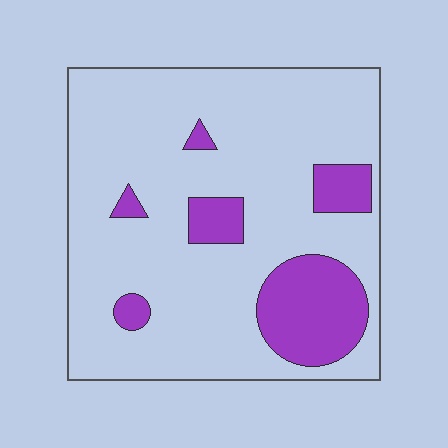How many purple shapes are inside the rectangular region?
6.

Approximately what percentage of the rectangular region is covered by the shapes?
Approximately 20%.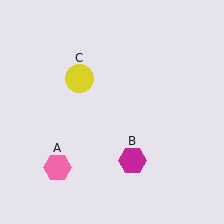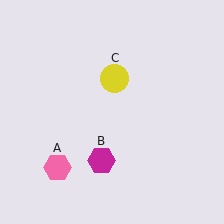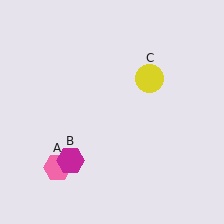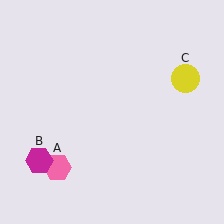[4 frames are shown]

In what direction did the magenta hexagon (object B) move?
The magenta hexagon (object B) moved left.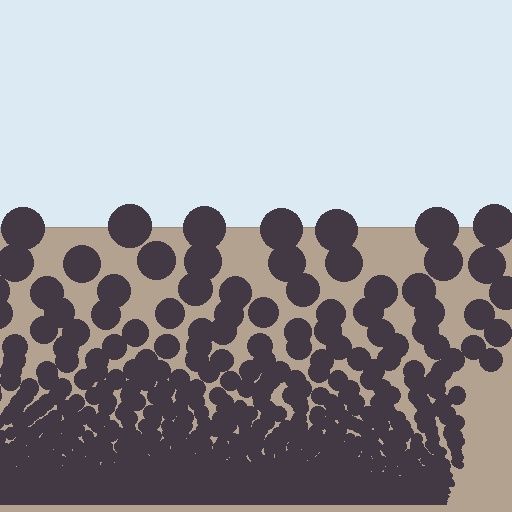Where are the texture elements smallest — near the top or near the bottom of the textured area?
Near the bottom.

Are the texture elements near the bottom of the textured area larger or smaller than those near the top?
Smaller. The gradient is inverted — elements near the bottom are smaller and denser.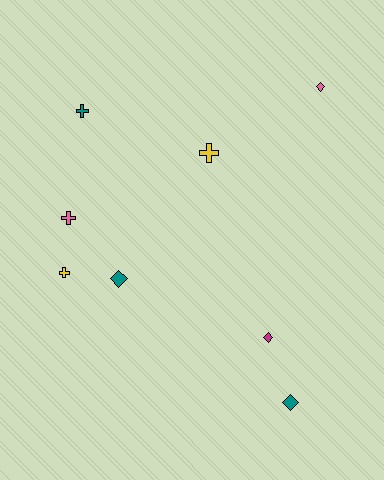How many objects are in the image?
There are 8 objects.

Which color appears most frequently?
Teal, with 3 objects.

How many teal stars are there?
There are no teal stars.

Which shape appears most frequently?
Diamond, with 4 objects.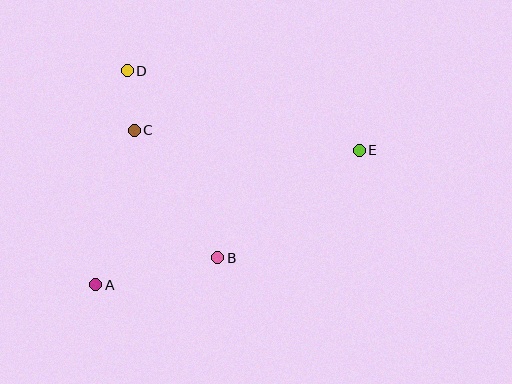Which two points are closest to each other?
Points C and D are closest to each other.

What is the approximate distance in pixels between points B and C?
The distance between B and C is approximately 152 pixels.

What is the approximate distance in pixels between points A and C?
The distance between A and C is approximately 159 pixels.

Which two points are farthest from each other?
Points A and E are farthest from each other.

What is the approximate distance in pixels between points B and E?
The distance between B and E is approximately 177 pixels.